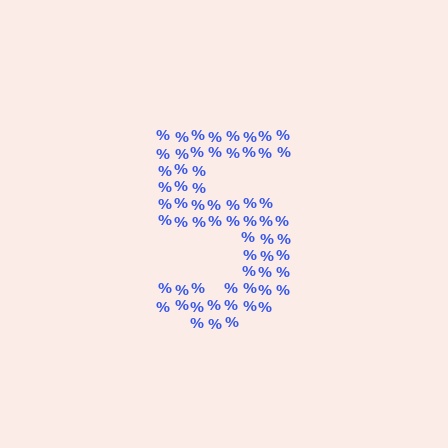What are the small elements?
The small elements are percent signs.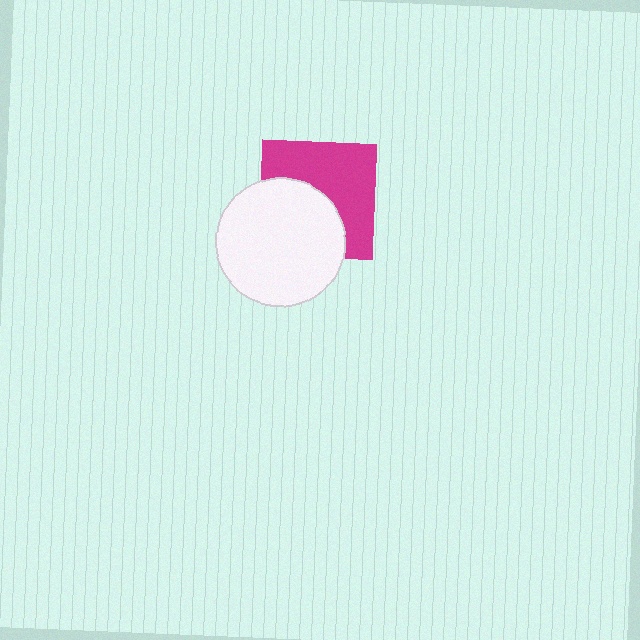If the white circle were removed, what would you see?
You would see the complete magenta square.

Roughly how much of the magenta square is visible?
About half of it is visible (roughly 55%).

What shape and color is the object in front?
The object in front is a white circle.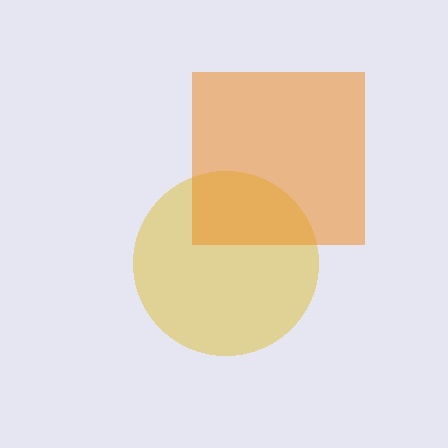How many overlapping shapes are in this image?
There are 2 overlapping shapes in the image.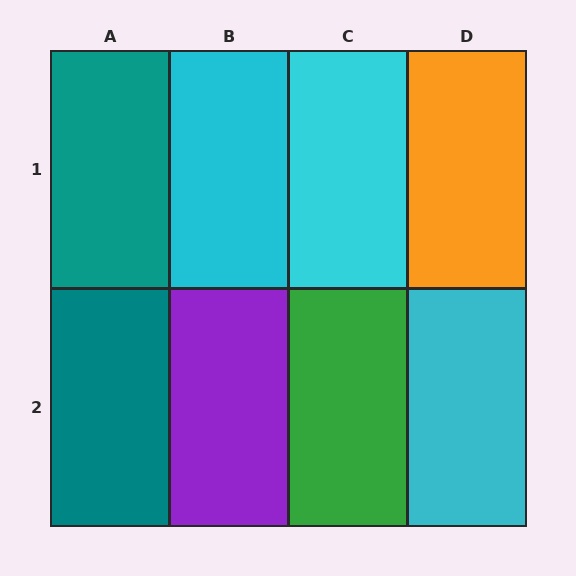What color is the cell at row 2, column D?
Cyan.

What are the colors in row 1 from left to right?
Teal, cyan, cyan, orange.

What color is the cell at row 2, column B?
Purple.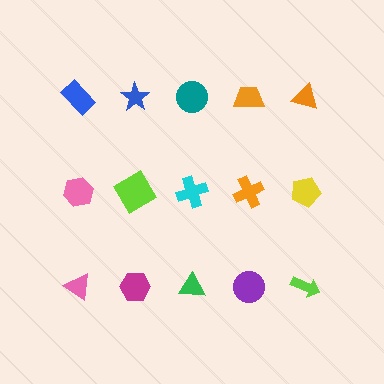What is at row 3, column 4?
A purple circle.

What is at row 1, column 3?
A teal circle.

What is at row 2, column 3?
A cyan cross.